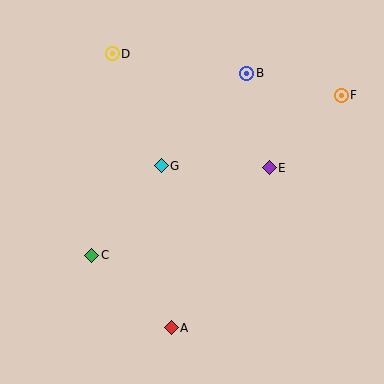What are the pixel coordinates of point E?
Point E is at (269, 168).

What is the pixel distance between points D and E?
The distance between D and E is 194 pixels.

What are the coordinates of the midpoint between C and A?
The midpoint between C and A is at (131, 291).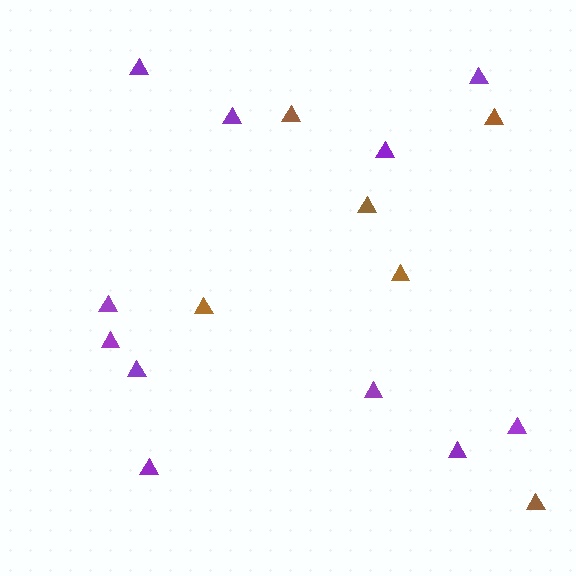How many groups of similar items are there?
There are 2 groups: one group of purple triangles (11) and one group of brown triangles (6).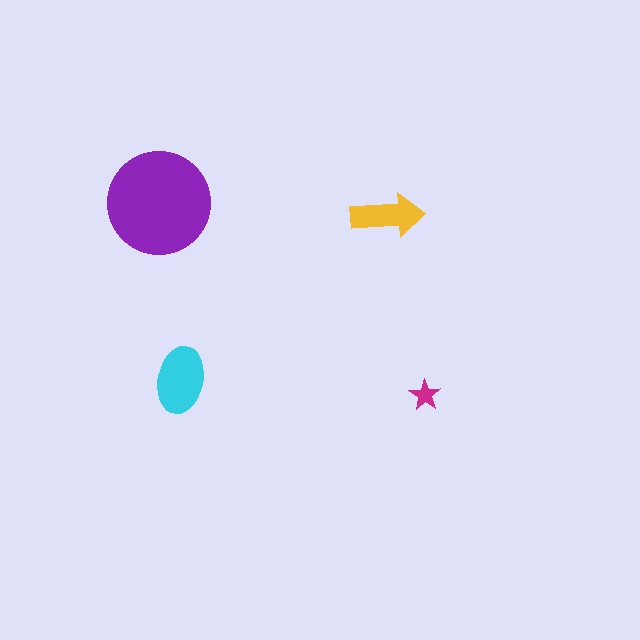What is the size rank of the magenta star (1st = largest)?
4th.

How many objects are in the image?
There are 4 objects in the image.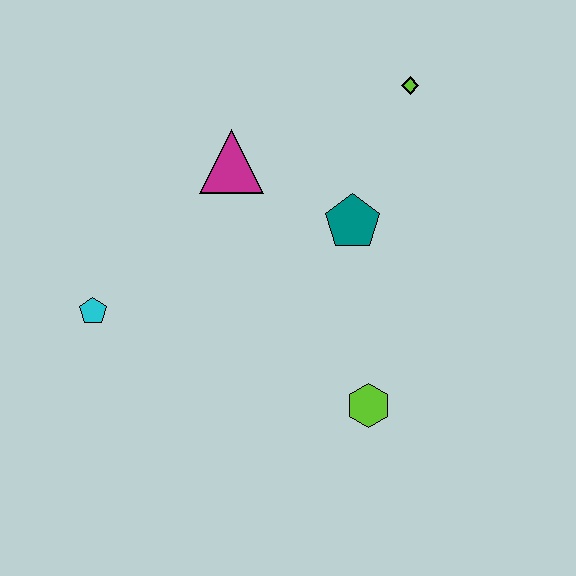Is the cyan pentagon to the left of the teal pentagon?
Yes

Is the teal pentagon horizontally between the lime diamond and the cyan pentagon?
Yes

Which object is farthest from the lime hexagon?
The lime diamond is farthest from the lime hexagon.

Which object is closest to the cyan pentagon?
The magenta triangle is closest to the cyan pentagon.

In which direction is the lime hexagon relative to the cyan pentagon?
The lime hexagon is to the right of the cyan pentagon.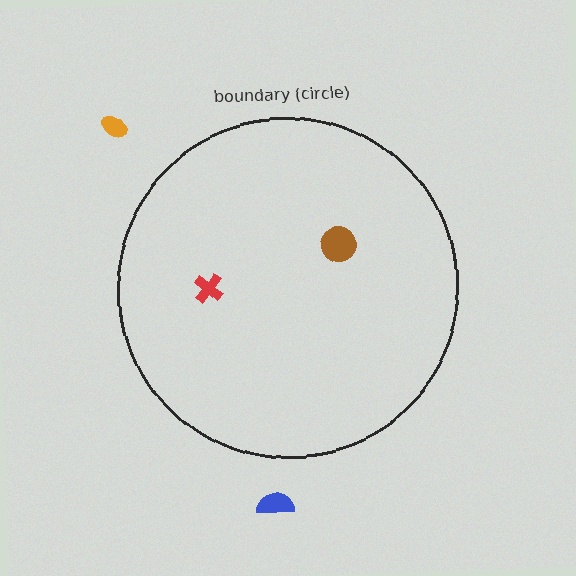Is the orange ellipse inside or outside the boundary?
Outside.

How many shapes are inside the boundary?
2 inside, 2 outside.